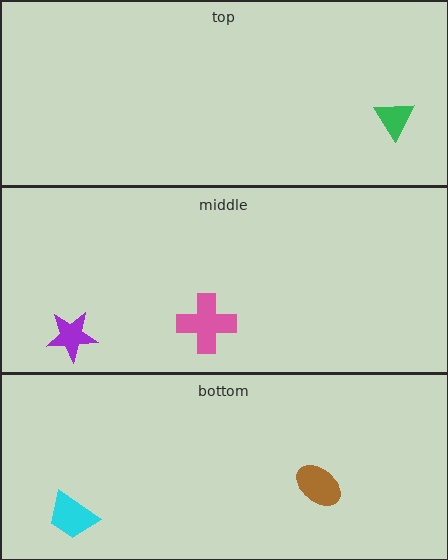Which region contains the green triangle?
The top region.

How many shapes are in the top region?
1.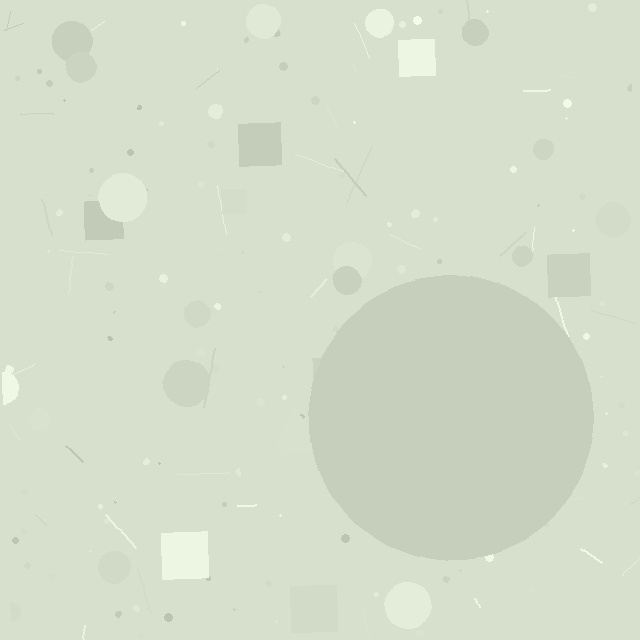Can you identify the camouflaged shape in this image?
The camouflaged shape is a circle.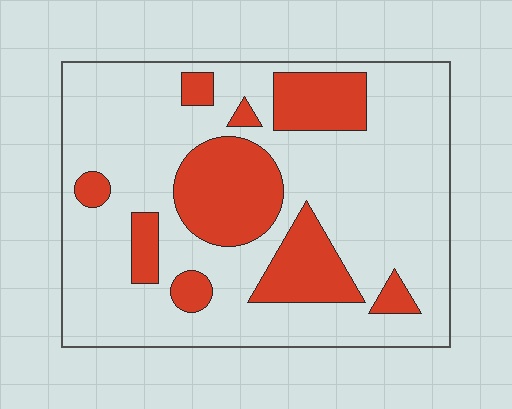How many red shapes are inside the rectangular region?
9.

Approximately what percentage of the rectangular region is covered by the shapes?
Approximately 25%.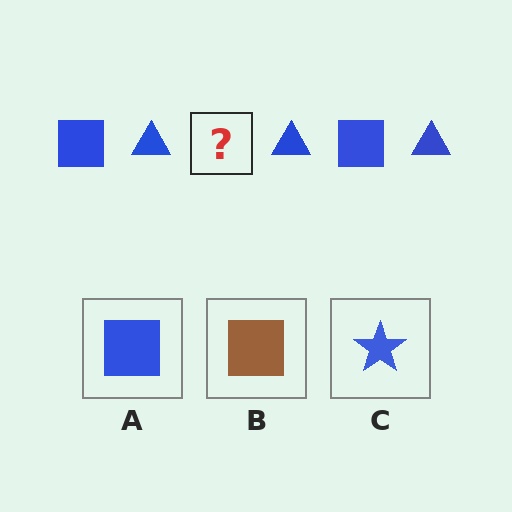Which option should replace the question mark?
Option A.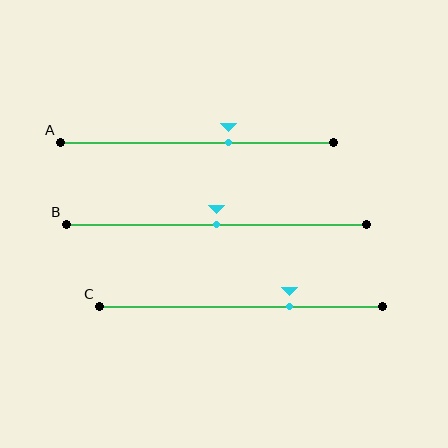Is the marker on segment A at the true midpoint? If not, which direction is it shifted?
No, the marker on segment A is shifted to the right by about 12% of the segment length.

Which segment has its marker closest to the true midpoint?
Segment B has its marker closest to the true midpoint.